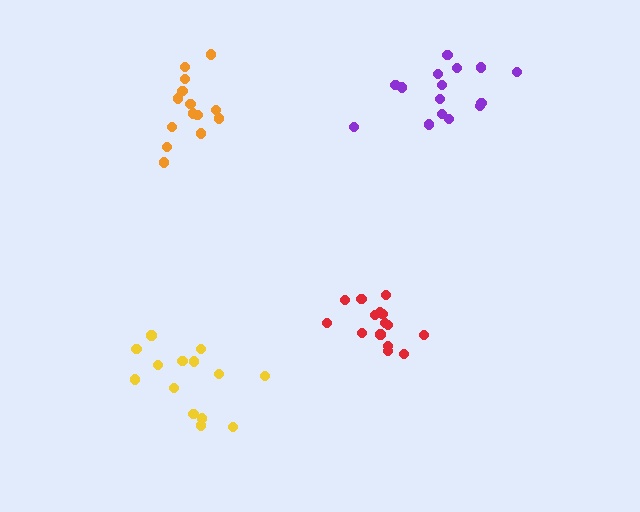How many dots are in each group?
Group 1: 15 dots, Group 2: 15 dots, Group 3: 14 dots, Group 4: 14 dots (58 total).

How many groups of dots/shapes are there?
There are 4 groups.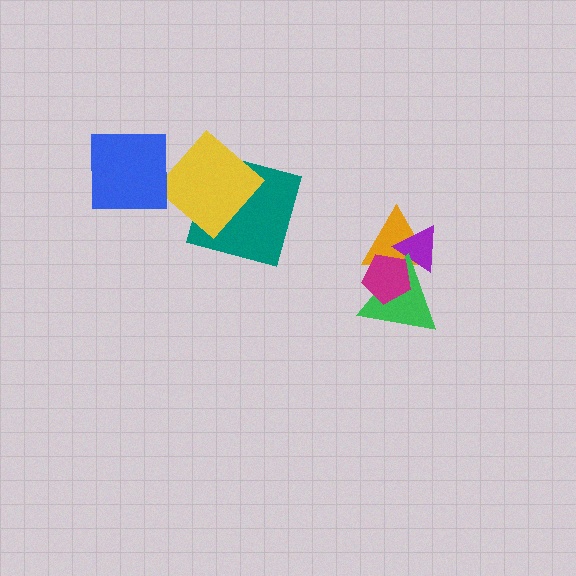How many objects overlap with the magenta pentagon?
3 objects overlap with the magenta pentagon.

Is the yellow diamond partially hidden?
No, no other shape covers it.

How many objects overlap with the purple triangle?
3 objects overlap with the purple triangle.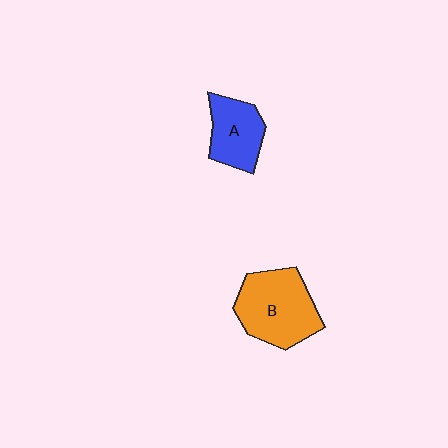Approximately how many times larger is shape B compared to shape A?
Approximately 1.5 times.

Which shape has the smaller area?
Shape A (blue).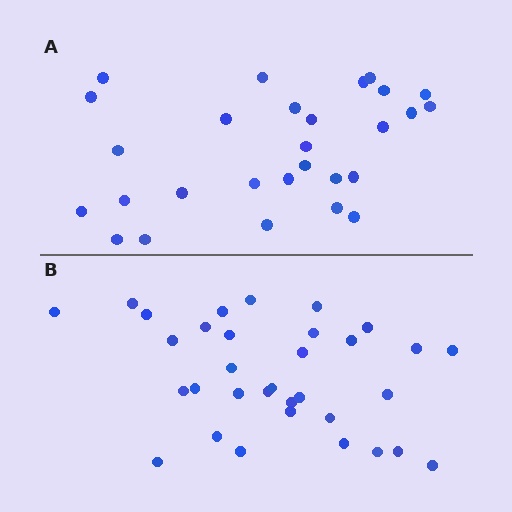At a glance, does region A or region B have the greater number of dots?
Region B (the bottom region) has more dots.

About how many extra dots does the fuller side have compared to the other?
Region B has about 5 more dots than region A.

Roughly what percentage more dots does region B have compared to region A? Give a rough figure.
About 20% more.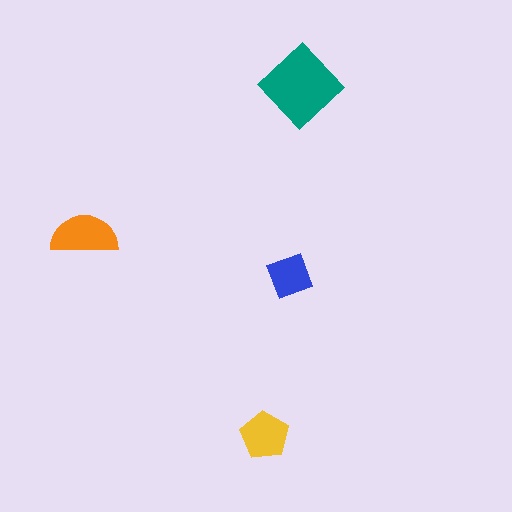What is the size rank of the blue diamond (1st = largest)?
4th.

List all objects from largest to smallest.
The teal diamond, the orange semicircle, the yellow pentagon, the blue diamond.